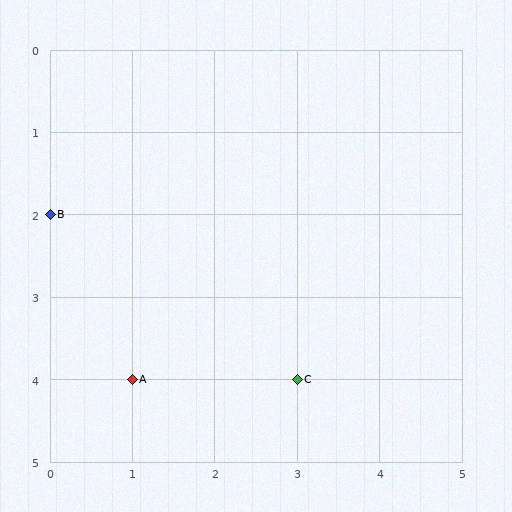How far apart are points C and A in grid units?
Points C and A are 2 columns apart.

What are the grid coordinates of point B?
Point B is at grid coordinates (0, 2).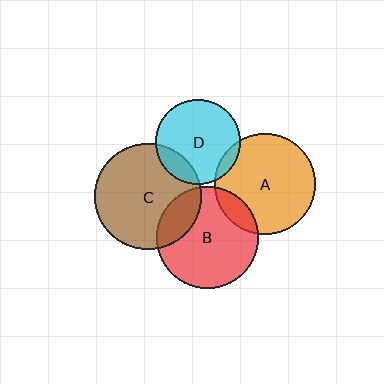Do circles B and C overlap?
Yes.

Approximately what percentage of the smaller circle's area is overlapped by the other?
Approximately 20%.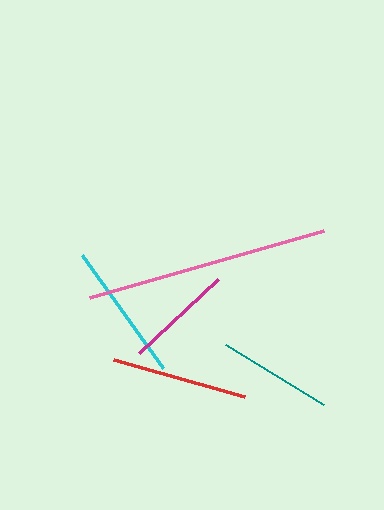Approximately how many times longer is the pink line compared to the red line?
The pink line is approximately 1.8 times the length of the red line.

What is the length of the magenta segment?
The magenta segment is approximately 108 pixels long.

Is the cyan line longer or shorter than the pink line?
The pink line is longer than the cyan line.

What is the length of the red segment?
The red segment is approximately 137 pixels long.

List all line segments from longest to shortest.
From longest to shortest: pink, cyan, red, teal, magenta.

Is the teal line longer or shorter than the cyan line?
The cyan line is longer than the teal line.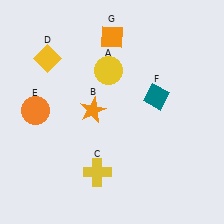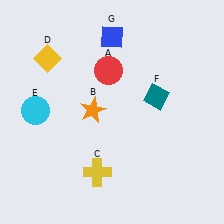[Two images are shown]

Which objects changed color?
A changed from yellow to red. E changed from orange to cyan. G changed from orange to blue.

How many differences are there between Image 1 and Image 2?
There are 3 differences between the two images.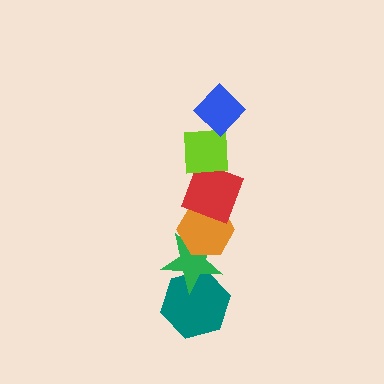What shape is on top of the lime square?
The blue diamond is on top of the lime square.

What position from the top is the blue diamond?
The blue diamond is 1st from the top.